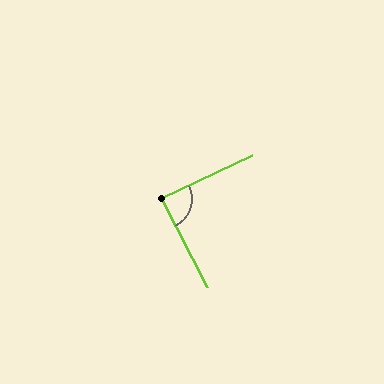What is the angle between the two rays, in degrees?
Approximately 88 degrees.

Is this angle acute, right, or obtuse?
It is approximately a right angle.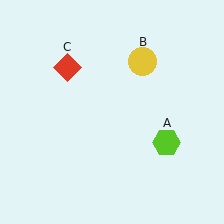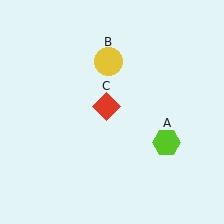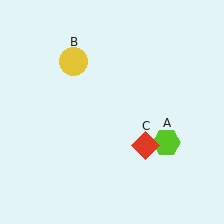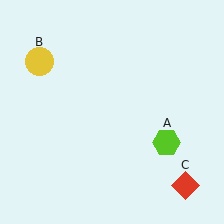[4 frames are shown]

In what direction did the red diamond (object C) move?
The red diamond (object C) moved down and to the right.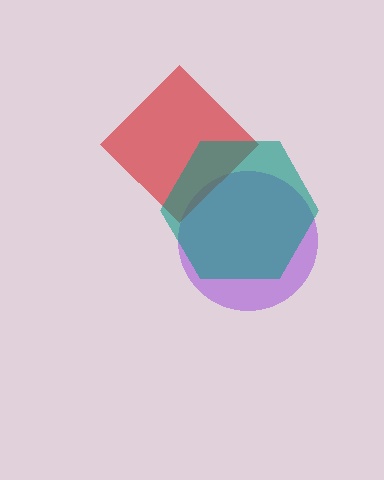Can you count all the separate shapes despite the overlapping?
Yes, there are 3 separate shapes.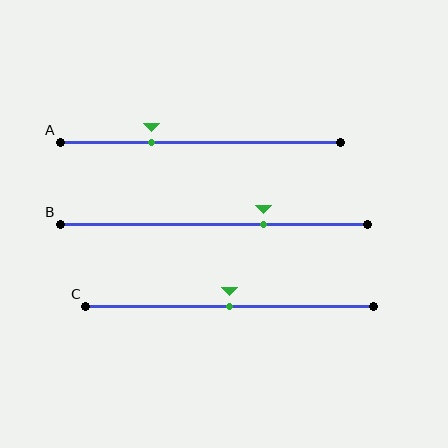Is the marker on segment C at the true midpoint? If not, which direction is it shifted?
Yes, the marker on segment C is at the true midpoint.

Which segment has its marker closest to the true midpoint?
Segment C has its marker closest to the true midpoint.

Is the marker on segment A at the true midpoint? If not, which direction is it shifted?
No, the marker on segment A is shifted to the left by about 17% of the segment length.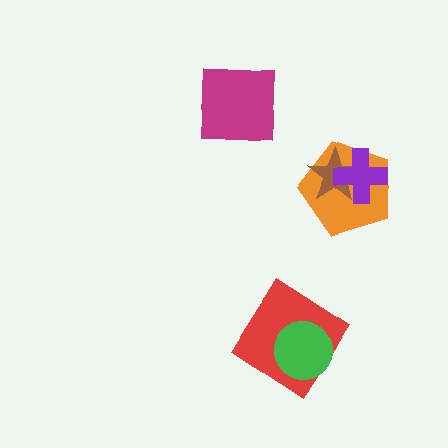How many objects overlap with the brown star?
2 objects overlap with the brown star.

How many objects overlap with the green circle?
1 object overlaps with the green circle.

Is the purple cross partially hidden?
No, no other shape covers it.